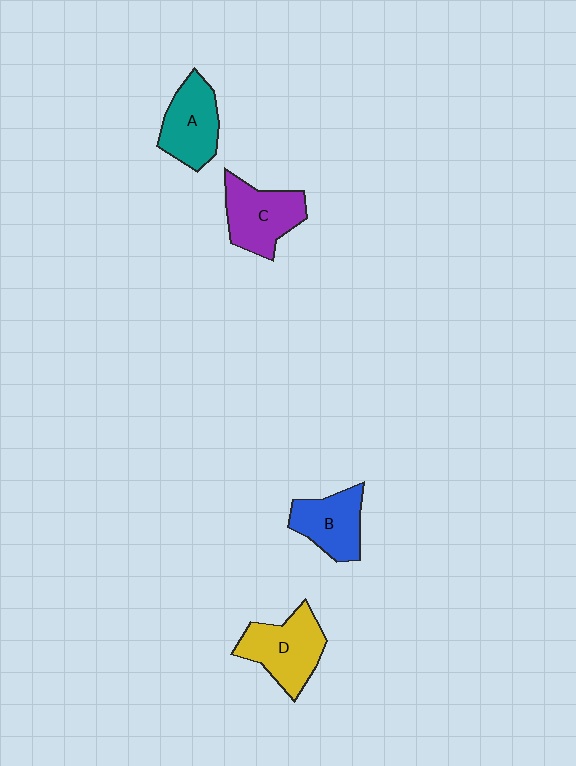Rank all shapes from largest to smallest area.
From largest to smallest: D (yellow), C (purple), A (teal), B (blue).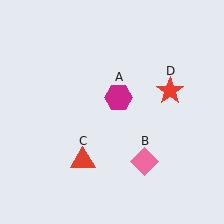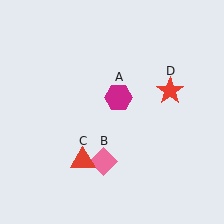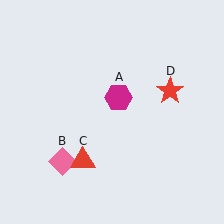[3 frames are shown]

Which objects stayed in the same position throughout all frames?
Magenta hexagon (object A) and red triangle (object C) and red star (object D) remained stationary.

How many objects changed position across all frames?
1 object changed position: pink diamond (object B).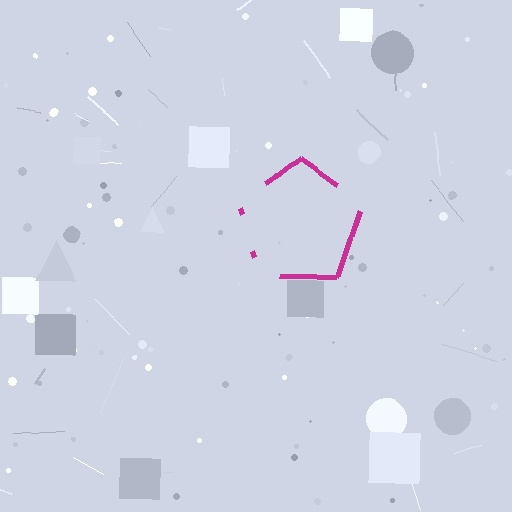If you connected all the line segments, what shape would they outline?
They would outline a pentagon.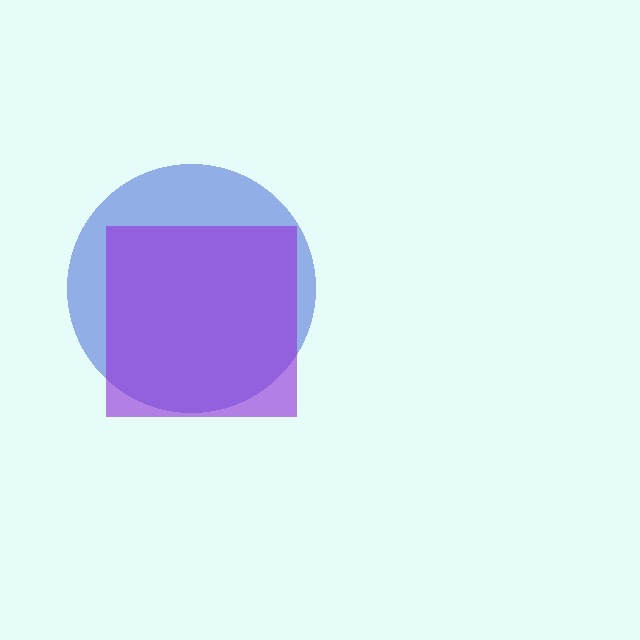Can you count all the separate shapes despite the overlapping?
Yes, there are 2 separate shapes.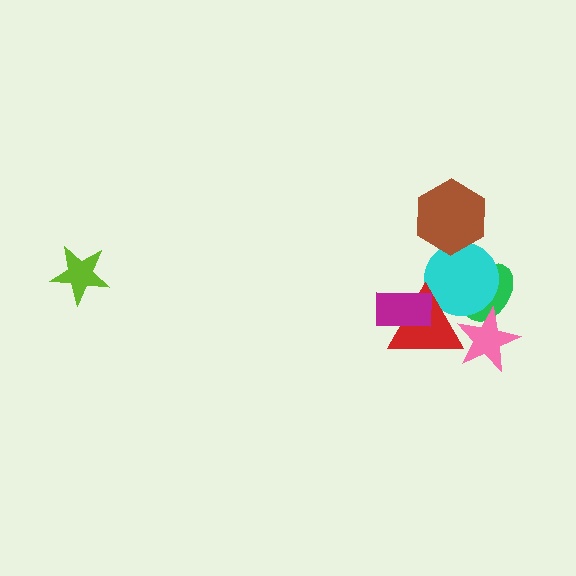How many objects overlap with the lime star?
0 objects overlap with the lime star.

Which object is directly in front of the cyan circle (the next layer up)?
The brown hexagon is directly in front of the cyan circle.